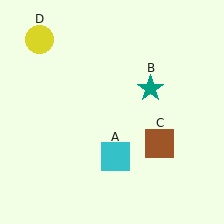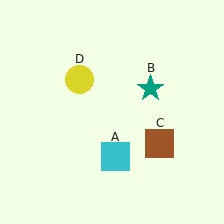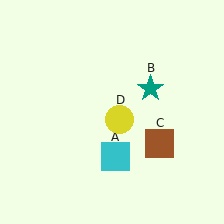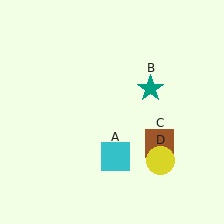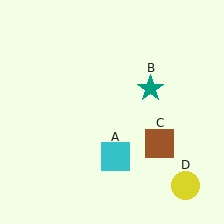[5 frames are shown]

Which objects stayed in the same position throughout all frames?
Cyan square (object A) and teal star (object B) and brown square (object C) remained stationary.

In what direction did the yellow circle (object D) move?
The yellow circle (object D) moved down and to the right.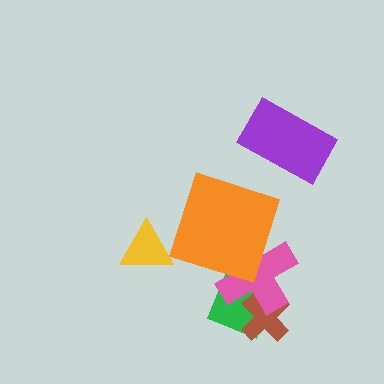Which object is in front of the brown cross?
The pink cross is in front of the brown cross.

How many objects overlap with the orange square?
1 object overlaps with the orange square.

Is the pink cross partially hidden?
Yes, it is partially covered by another shape.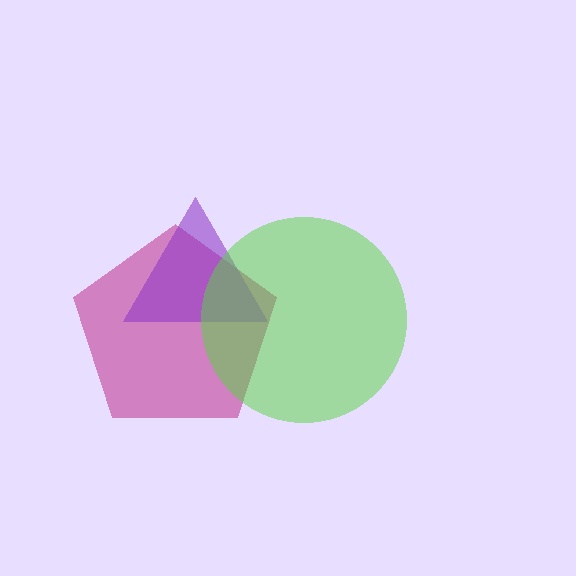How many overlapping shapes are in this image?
There are 3 overlapping shapes in the image.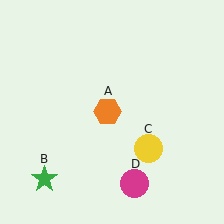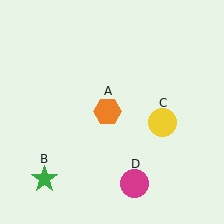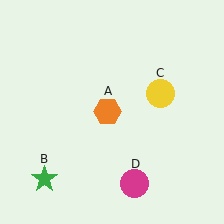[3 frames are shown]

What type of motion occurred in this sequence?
The yellow circle (object C) rotated counterclockwise around the center of the scene.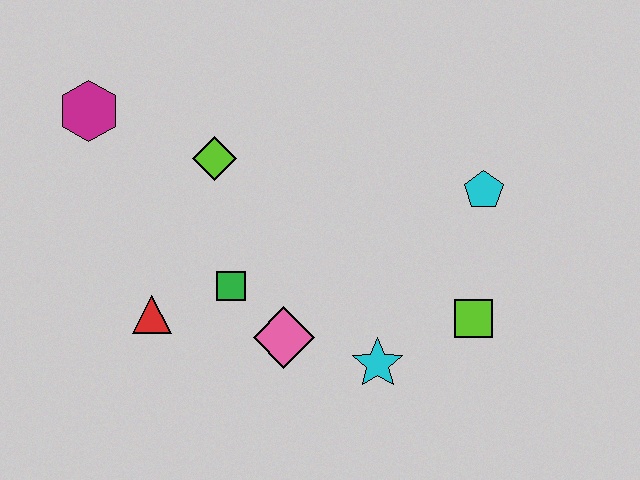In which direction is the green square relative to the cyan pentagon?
The green square is to the left of the cyan pentagon.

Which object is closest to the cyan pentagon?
The lime square is closest to the cyan pentagon.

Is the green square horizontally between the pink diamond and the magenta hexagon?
Yes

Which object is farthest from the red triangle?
The cyan pentagon is farthest from the red triangle.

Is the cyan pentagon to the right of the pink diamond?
Yes